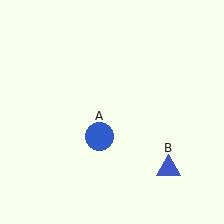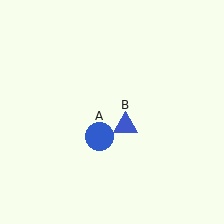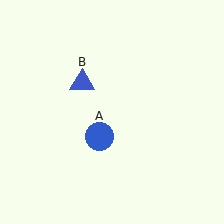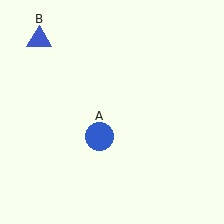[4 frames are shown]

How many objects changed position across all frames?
1 object changed position: blue triangle (object B).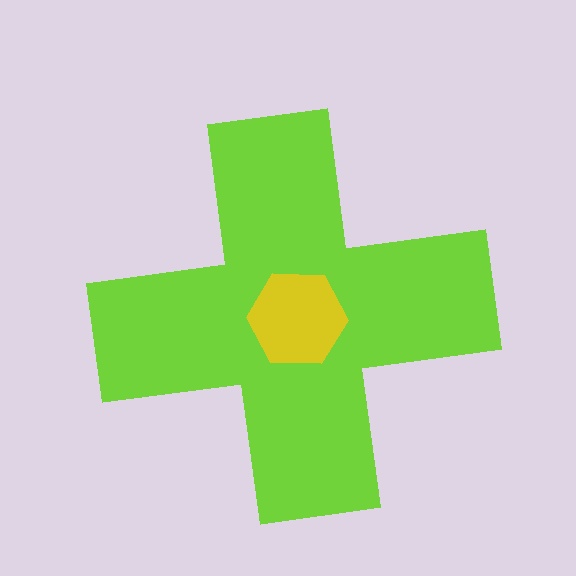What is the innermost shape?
The yellow hexagon.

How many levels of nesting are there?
2.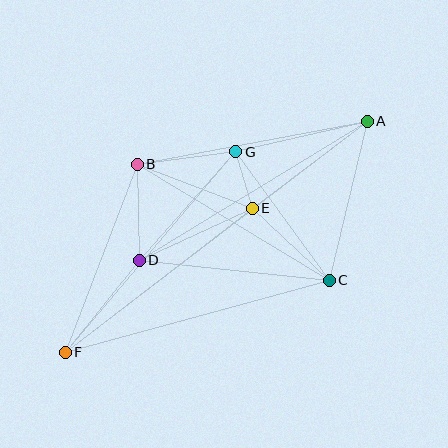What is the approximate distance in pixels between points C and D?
The distance between C and D is approximately 191 pixels.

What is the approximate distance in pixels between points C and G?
The distance between C and G is approximately 159 pixels.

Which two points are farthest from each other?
Points A and F are farthest from each other.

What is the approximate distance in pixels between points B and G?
The distance between B and G is approximately 99 pixels.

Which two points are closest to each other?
Points E and G are closest to each other.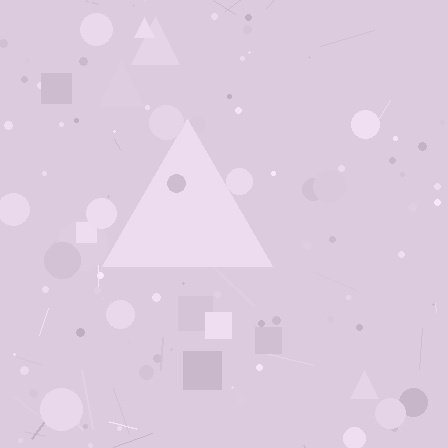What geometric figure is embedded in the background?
A triangle is embedded in the background.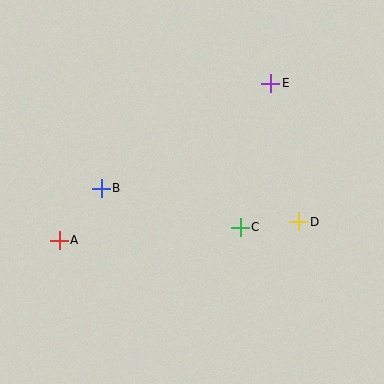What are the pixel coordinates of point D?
Point D is at (299, 222).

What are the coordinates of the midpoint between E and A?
The midpoint between E and A is at (165, 162).